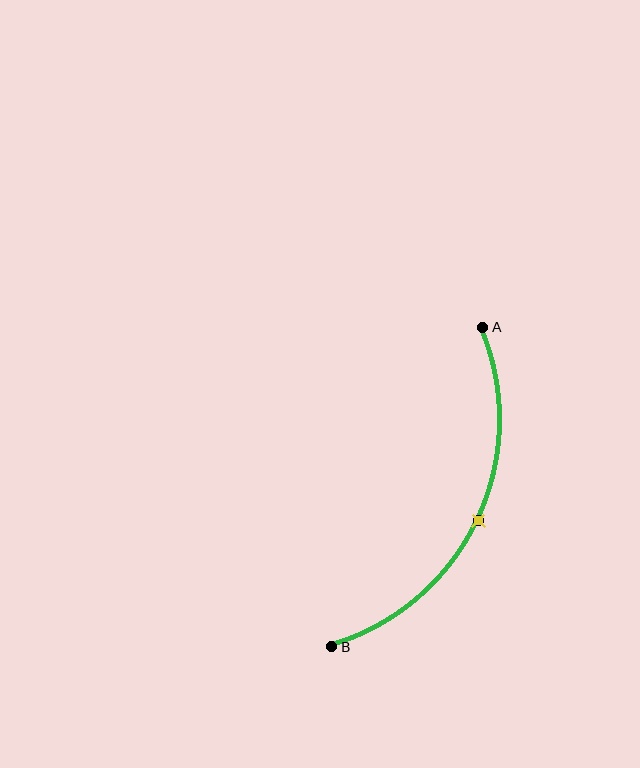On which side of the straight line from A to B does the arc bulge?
The arc bulges to the right of the straight line connecting A and B.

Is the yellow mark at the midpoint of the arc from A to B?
Yes. The yellow mark lies on the arc at equal arc-length from both A and B — it is the arc midpoint.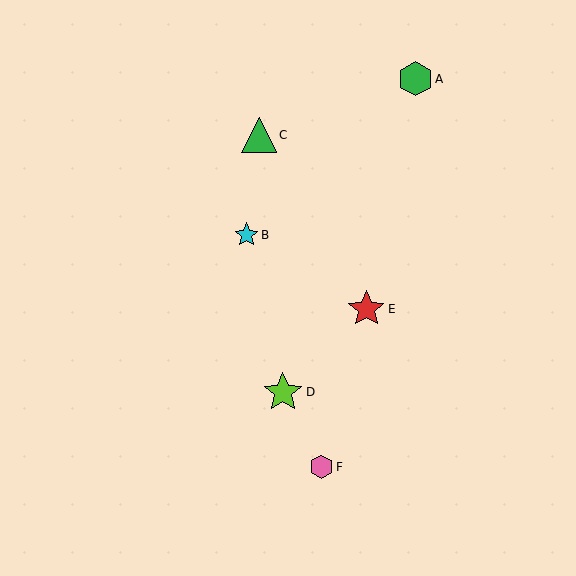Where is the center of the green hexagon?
The center of the green hexagon is at (415, 79).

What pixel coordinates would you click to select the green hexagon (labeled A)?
Click at (415, 79) to select the green hexagon A.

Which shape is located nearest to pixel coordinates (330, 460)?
The pink hexagon (labeled F) at (321, 467) is nearest to that location.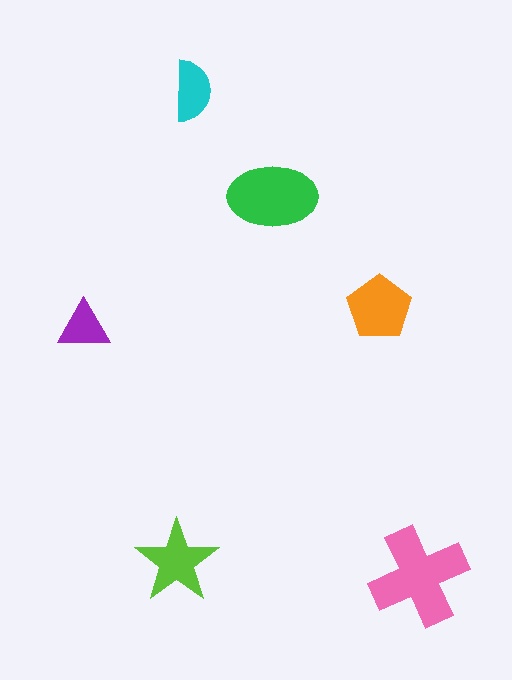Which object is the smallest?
The purple triangle.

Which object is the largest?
The pink cross.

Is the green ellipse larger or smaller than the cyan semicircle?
Larger.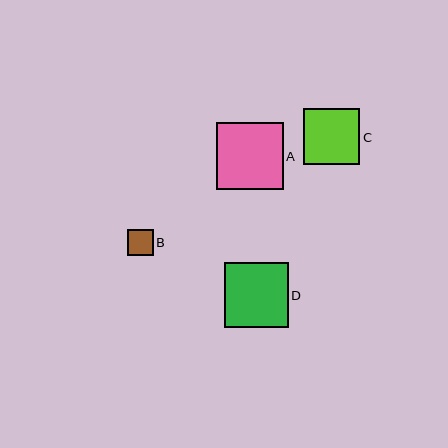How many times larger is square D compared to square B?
Square D is approximately 2.5 times the size of square B.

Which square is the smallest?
Square B is the smallest with a size of approximately 26 pixels.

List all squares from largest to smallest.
From largest to smallest: A, D, C, B.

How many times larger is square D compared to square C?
Square D is approximately 1.1 times the size of square C.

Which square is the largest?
Square A is the largest with a size of approximately 67 pixels.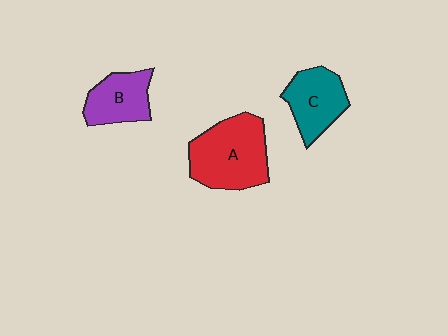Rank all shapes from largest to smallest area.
From largest to smallest: A (red), C (teal), B (purple).